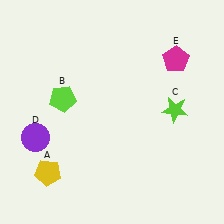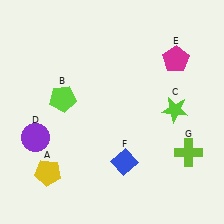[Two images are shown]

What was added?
A blue diamond (F), a lime cross (G) were added in Image 2.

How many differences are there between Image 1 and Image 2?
There are 2 differences between the two images.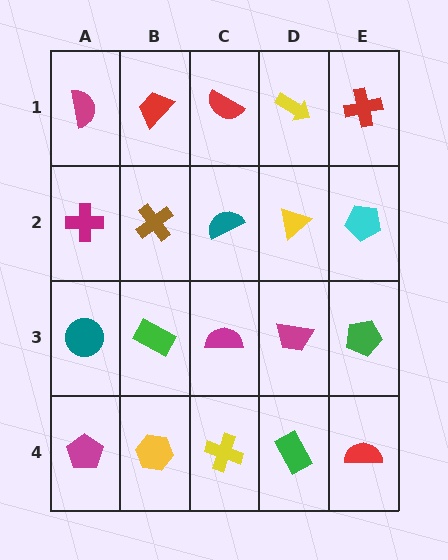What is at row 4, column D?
A green rectangle.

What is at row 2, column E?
A cyan pentagon.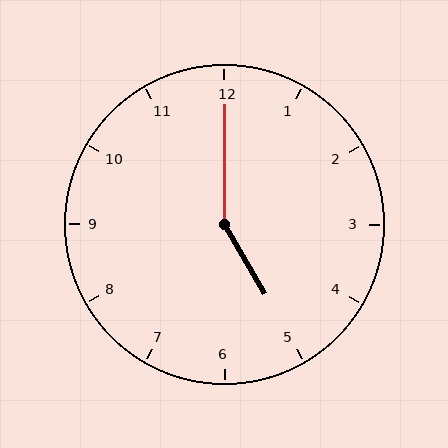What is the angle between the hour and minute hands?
Approximately 150 degrees.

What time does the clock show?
5:00.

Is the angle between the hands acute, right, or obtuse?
It is obtuse.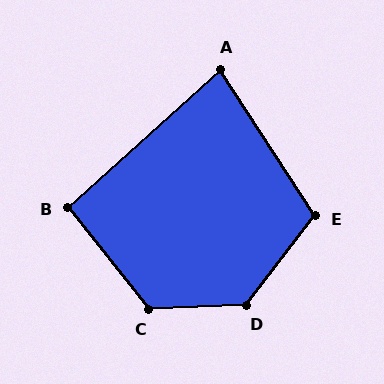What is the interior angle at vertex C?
Approximately 126 degrees (obtuse).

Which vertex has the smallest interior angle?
A, at approximately 81 degrees.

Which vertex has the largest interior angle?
D, at approximately 130 degrees.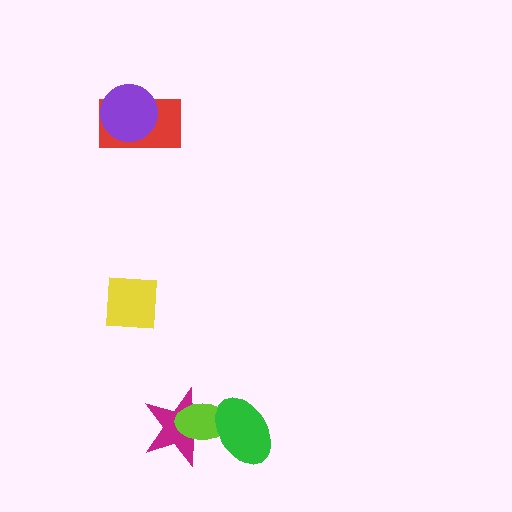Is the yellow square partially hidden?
No, no other shape covers it.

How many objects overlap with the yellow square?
0 objects overlap with the yellow square.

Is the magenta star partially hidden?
Yes, it is partially covered by another shape.